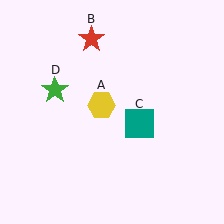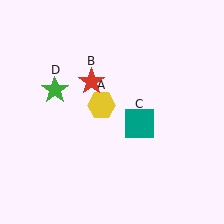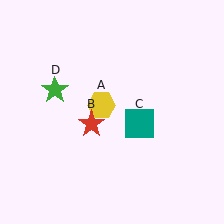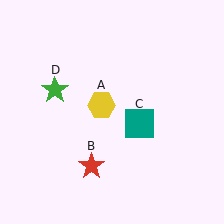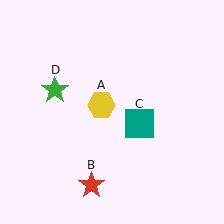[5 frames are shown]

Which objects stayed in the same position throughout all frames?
Yellow hexagon (object A) and teal square (object C) and green star (object D) remained stationary.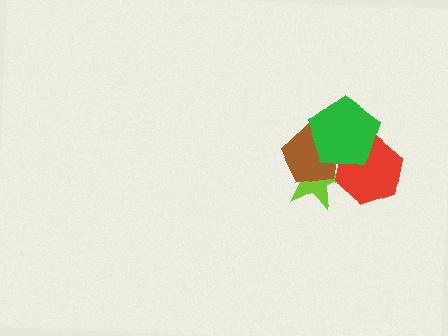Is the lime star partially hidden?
Yes, it is partially covered by another shape.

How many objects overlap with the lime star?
3 objects overlap with the lime star.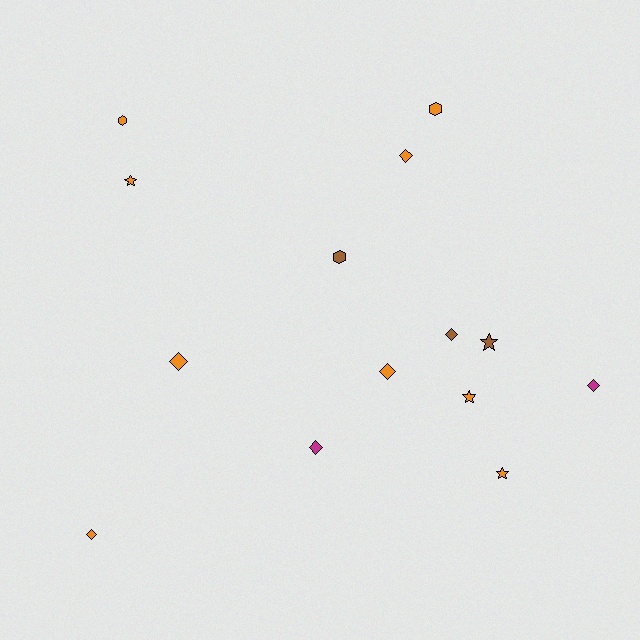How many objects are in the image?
There are 14 objects.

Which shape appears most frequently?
Diamond, with 7 objects.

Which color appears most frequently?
Orange, with 9 objects.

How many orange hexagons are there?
There are 2 orange hexagons.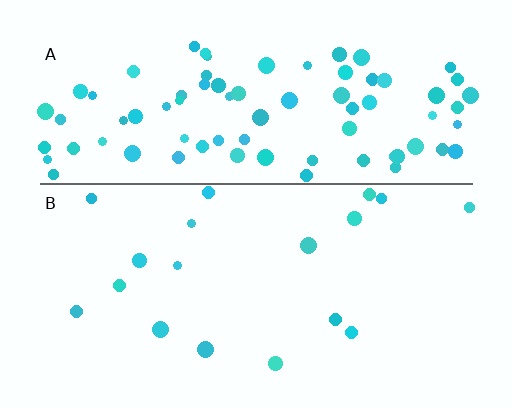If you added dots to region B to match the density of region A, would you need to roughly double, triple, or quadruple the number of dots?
Approximately quadruple.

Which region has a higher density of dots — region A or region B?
A (the top).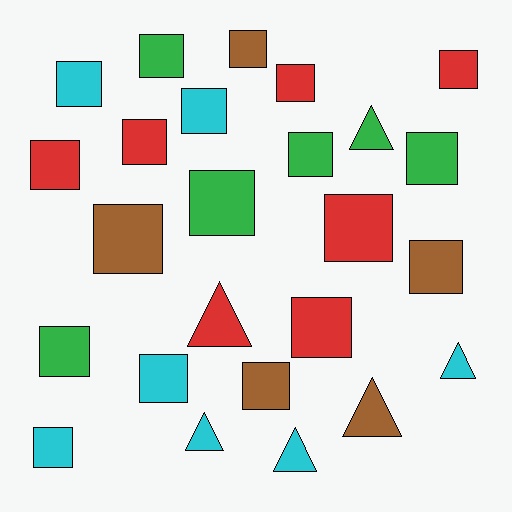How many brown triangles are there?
There is 1 brown triangle.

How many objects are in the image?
There are 25 objects.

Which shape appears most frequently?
Square, with 19 objects.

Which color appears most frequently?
Cyan, with 7 objects.